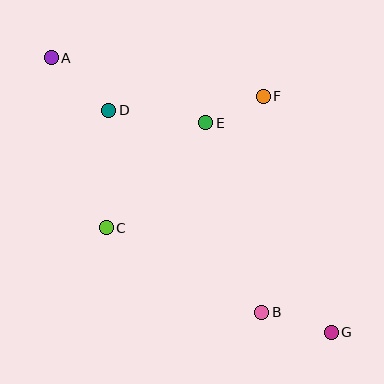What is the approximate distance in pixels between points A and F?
The distance between A and F is approximately 215 pixels.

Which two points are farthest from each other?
Points A and G are farthest from each other.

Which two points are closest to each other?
Points E and F are closest to each other.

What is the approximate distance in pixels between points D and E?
The distance between D and E is approximately 98 pixels.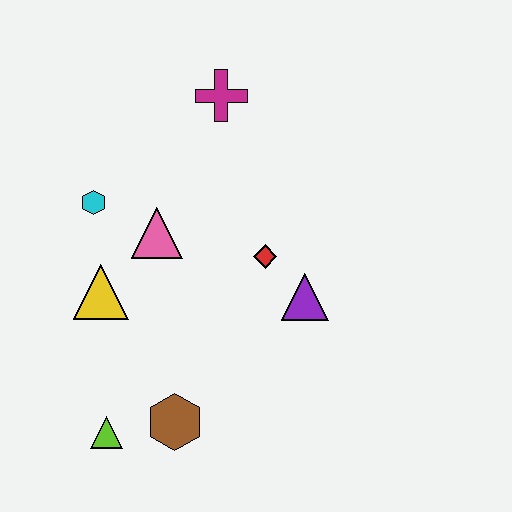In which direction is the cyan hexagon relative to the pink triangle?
The cyan hexagon is to the left of the pink triangle.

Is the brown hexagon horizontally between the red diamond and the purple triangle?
No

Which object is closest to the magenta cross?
The pink triangle is closest to the magenta cross.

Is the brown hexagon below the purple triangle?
Yes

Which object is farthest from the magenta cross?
The lime triangle is farthest from the magenta cross.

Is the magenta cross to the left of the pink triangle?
No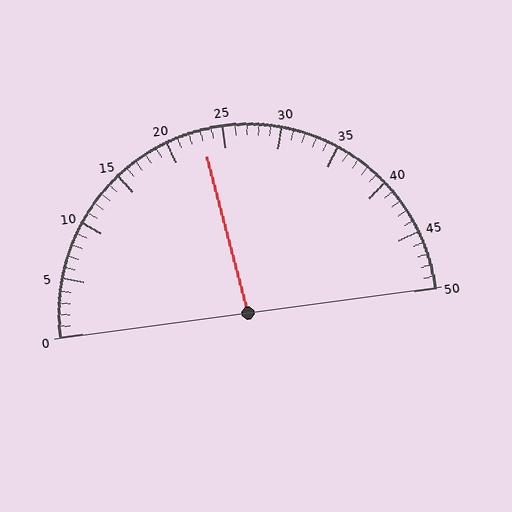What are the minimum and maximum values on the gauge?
The gauge ranges from 0 to 50.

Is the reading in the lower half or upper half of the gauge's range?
The reading is in the lower half of the range (0 to 50).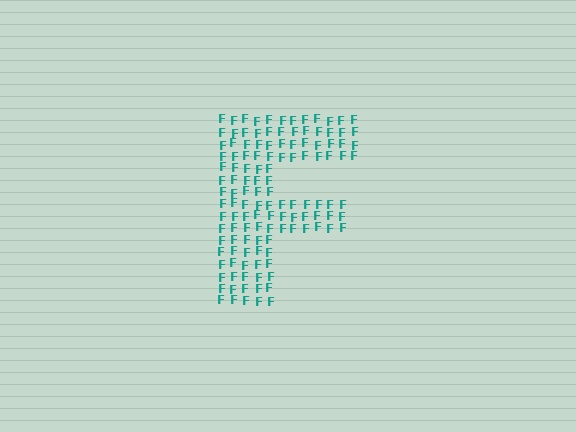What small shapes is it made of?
It is made of small letter F's.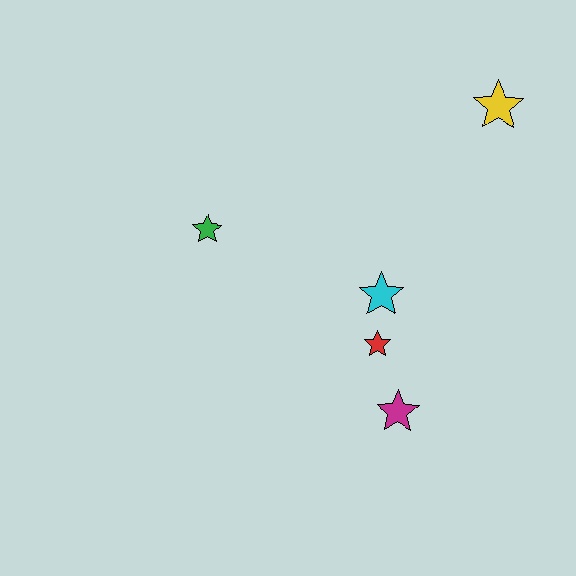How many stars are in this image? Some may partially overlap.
There are 5 stars.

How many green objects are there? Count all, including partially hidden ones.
There is 1 green object.